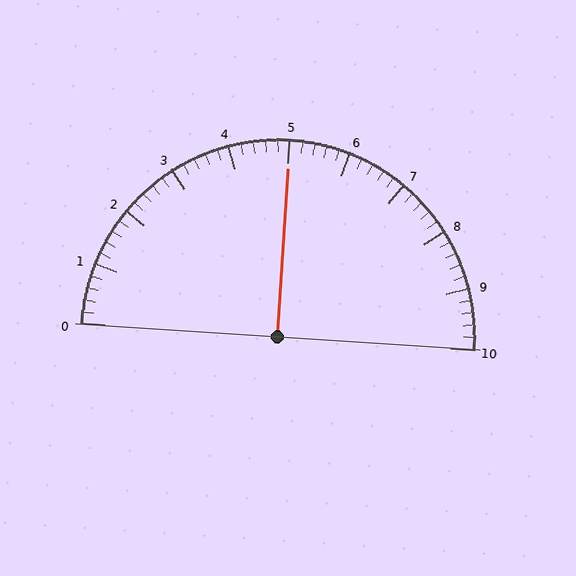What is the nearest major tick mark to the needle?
The nearest major tick mark is 5.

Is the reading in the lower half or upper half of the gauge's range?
The reading is in the upper half of the range (0 to 10).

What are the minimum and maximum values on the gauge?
The gauge ranges from 0 to 10.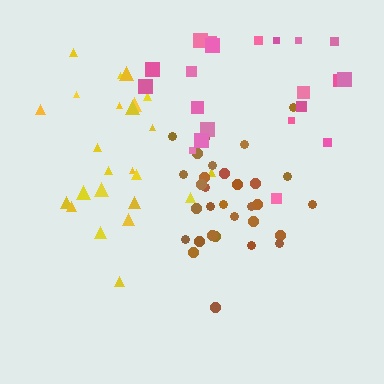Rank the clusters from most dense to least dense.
brown, yellow, pink.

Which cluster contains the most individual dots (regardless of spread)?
Brown (31).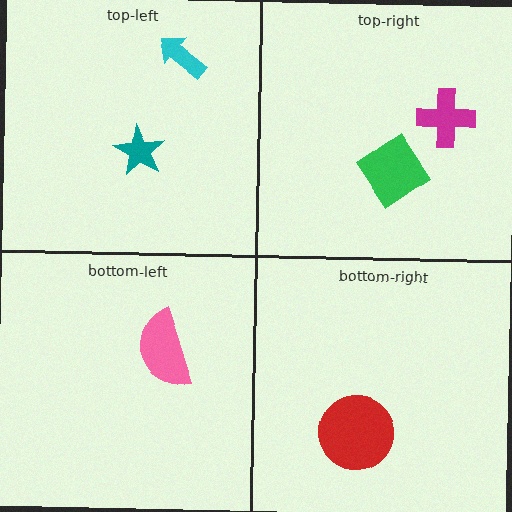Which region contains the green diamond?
The top-right region.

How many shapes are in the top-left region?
2.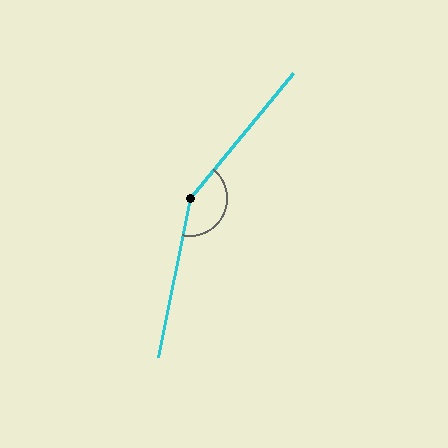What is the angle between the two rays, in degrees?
Approximately 152 degrees.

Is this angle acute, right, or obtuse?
It is obtuse.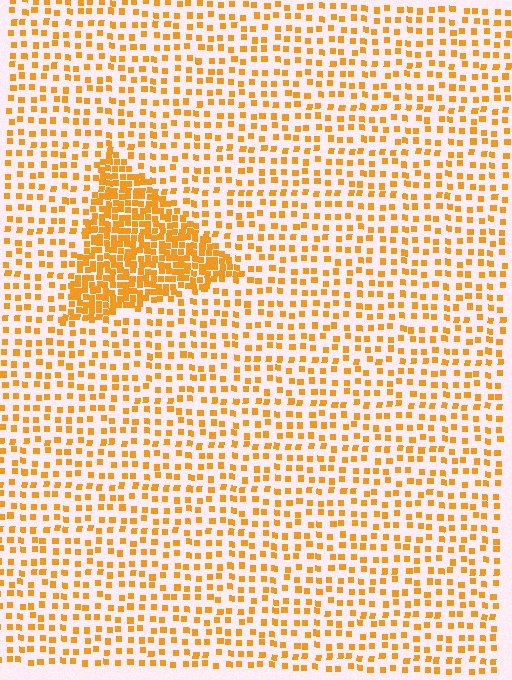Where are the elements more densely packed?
The elements are more densely packed inside the triangle boundary.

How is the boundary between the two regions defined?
The boundary is defined by a change in element density (approximately 2.6x ratio). All elements are the same color, size, and shape.